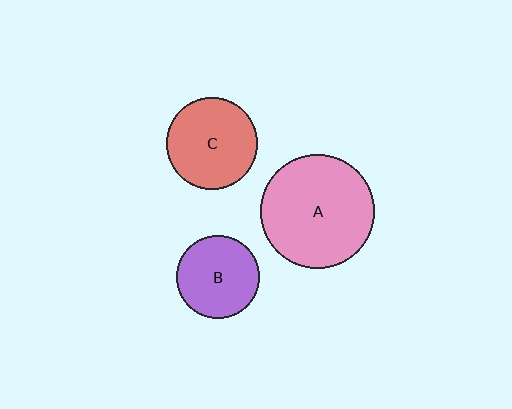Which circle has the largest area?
Circle A (pink).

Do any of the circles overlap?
No, none of the circles overlap.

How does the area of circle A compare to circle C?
Approximately 1.6 times.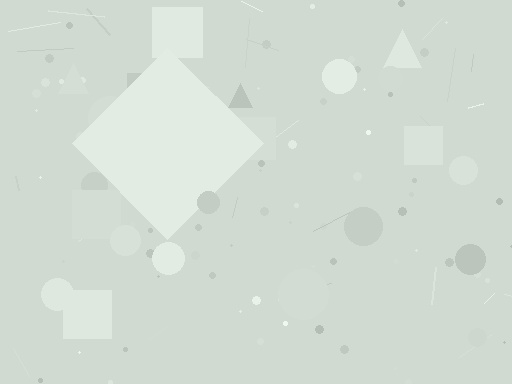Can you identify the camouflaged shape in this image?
The camouflaged shape is a diamond.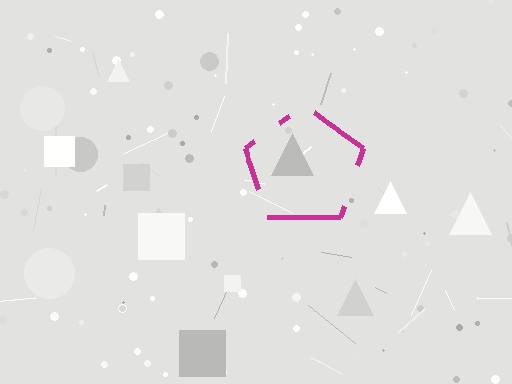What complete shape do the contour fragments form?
The contour fragments form a pentagon.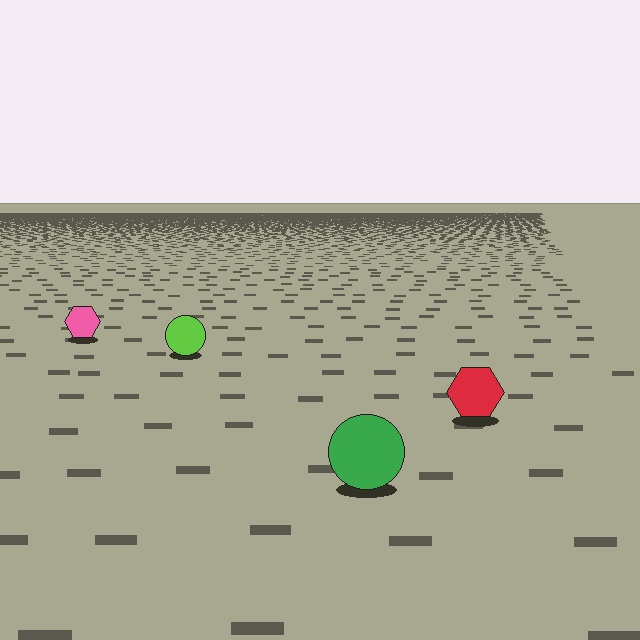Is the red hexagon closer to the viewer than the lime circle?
Yes. The red hexagon is closer — you can tell from the texture gradient: the ground texture is coarser near it.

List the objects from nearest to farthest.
From nearest to farthest: the green circle, the red hexagon, the lime circle, the pink hexagon.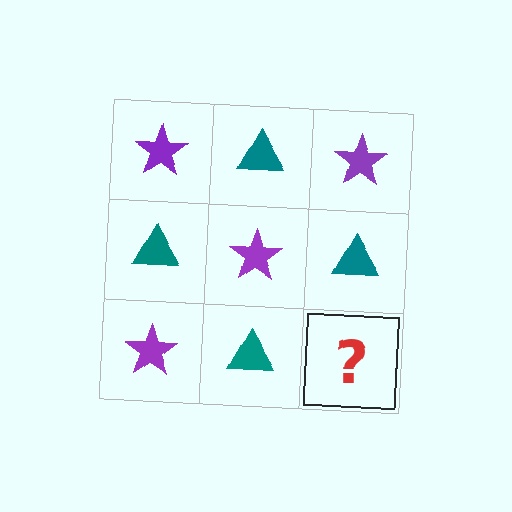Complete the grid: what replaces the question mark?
The question mark should be replaced with a purple star.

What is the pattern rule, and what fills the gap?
The rule is that it alternates purple star and teal triangle in a checkerboard pattern. The gap should be filled with a purple star.